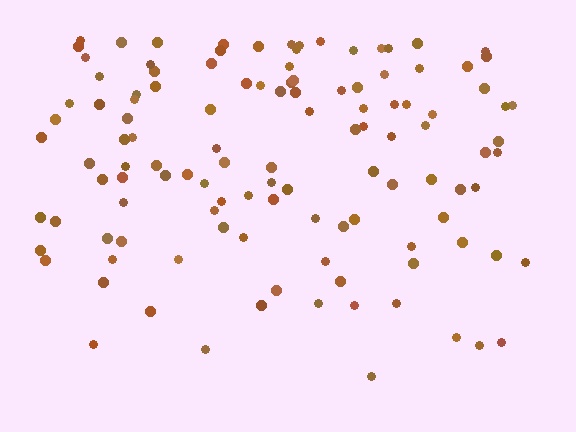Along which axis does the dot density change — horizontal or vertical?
Vertical.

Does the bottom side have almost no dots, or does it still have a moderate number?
Still a moderate number, just noticeably fewer than the top.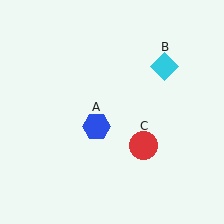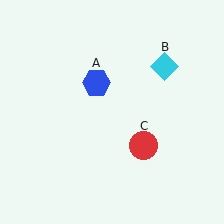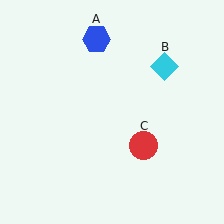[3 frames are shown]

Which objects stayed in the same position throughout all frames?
Cyan diamond (object B) and red circle (object C) remained stationary.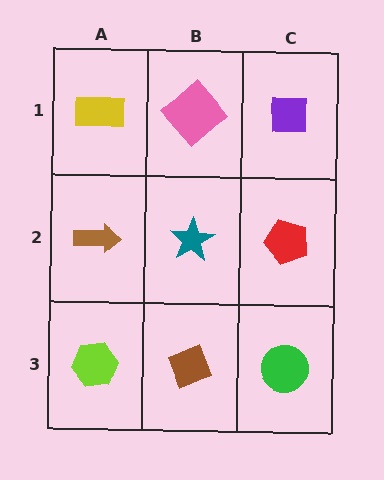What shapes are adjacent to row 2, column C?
A purple square (row 1, column C), a green circle (row 3, column C), a teal star (row 2, column B).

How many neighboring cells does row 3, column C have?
2.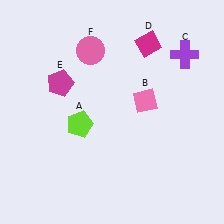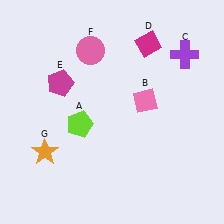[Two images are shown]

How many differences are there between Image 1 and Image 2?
There is 1 difference between the two images.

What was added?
An orange star (G) was added in Image 2.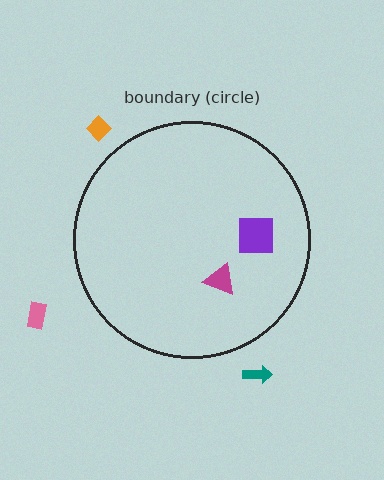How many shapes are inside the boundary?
2 inside, 3 outside.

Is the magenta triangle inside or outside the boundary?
Inside.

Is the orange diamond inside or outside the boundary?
Outside.